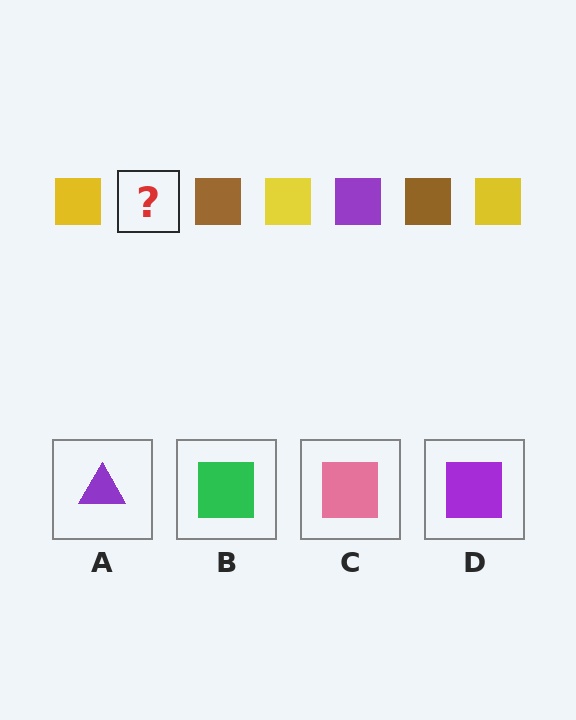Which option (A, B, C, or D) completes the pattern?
D.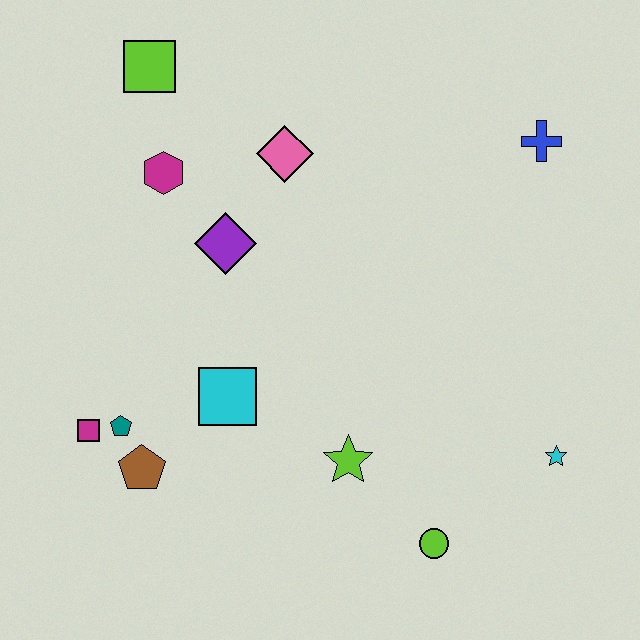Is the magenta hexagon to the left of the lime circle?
Yes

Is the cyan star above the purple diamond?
No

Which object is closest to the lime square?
The magenta hexagon is closest to the lime square.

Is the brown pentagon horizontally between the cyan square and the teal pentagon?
Yes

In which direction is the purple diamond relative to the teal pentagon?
The purple diamond is above the teal pentagon.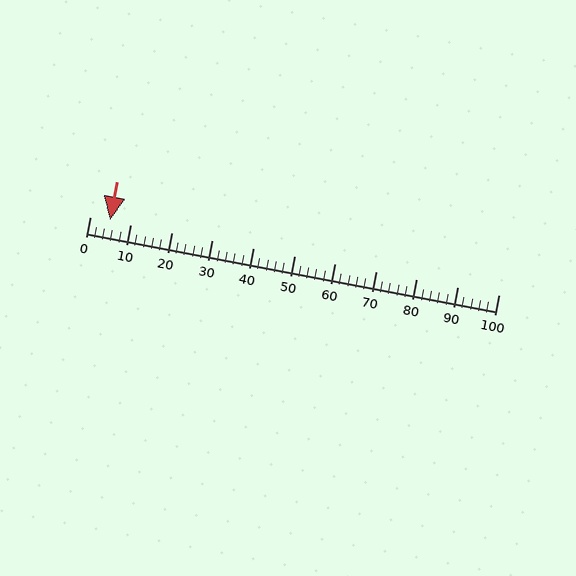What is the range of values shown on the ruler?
The ruler shows values from 0 to 100.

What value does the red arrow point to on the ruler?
The red arrow points to approximately 5.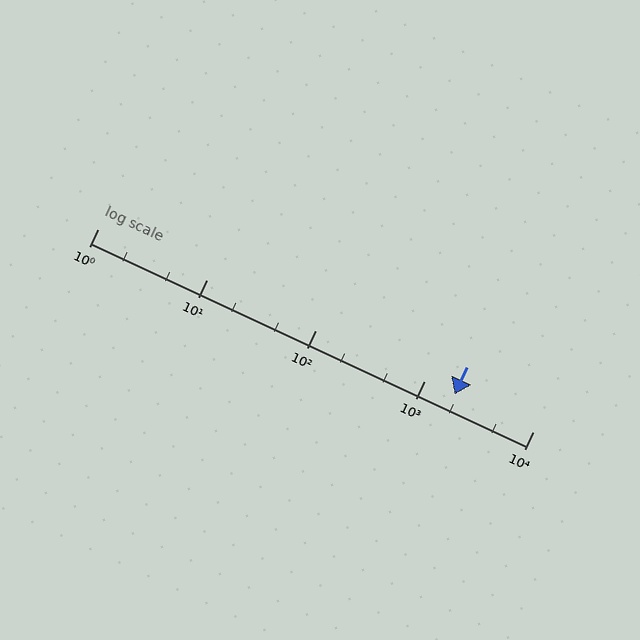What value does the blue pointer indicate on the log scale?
The pointer indicates approximately 1900.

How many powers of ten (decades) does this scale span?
The scale spans 4 decades, from 1 to 10000.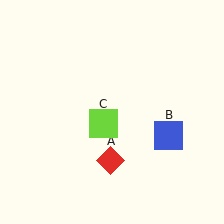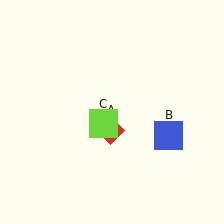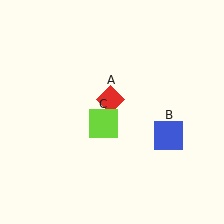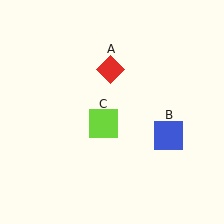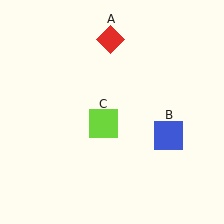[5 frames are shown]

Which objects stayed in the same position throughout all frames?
Blue square (object B) and lime square (object C) remained stationary.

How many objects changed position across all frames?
1 object changed position: red diamond (object A).